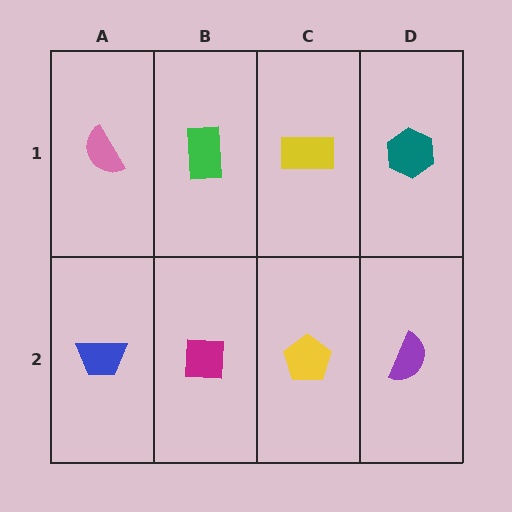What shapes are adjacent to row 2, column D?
A teal hexagon (row 1, column D), a yellow pentagon (row 2, column C).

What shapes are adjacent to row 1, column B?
A magenta square (row 2, column B), a pink semicircle (row 1, column A), a yellow rectangle (row 1, column C).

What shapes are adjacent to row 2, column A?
A pink semicircle (row 1, column A), a magenta square (row 2, column B).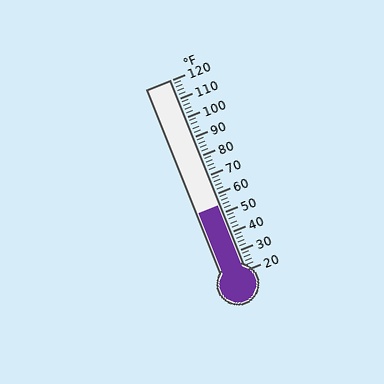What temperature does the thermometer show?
The thermometer shows approximately 54°F.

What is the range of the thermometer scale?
The thermometer scale ranges from 20°F to 120°F.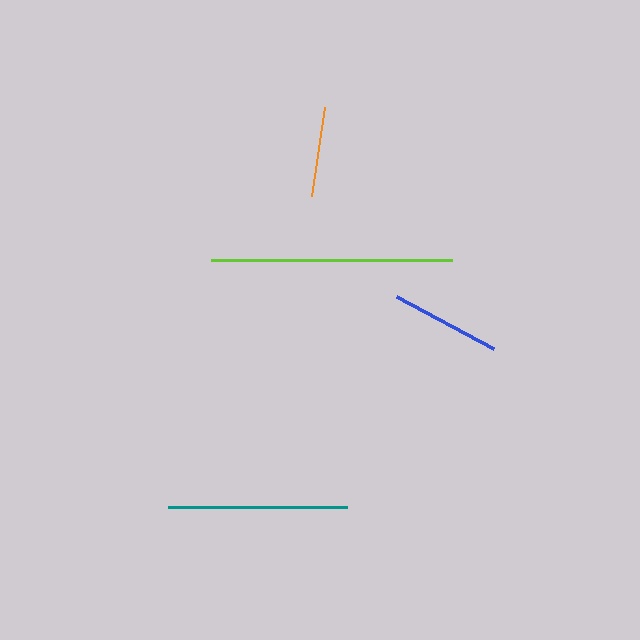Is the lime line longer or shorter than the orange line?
The lime line is longer than the orange line.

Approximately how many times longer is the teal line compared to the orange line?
The teal line is approximately 2.0 times the length of the orange line.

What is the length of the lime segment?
The lime segment is approximately 241 pixels long.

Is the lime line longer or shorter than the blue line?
The lime line is longer than the blue line.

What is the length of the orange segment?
The orange segment is approximately 90 pixels long.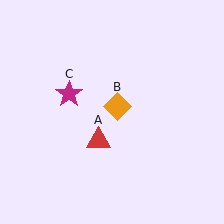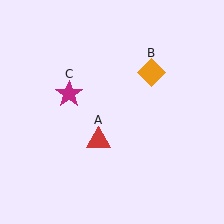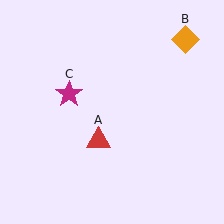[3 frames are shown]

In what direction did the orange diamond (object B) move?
The orange diamond (object B) moved up and to the right.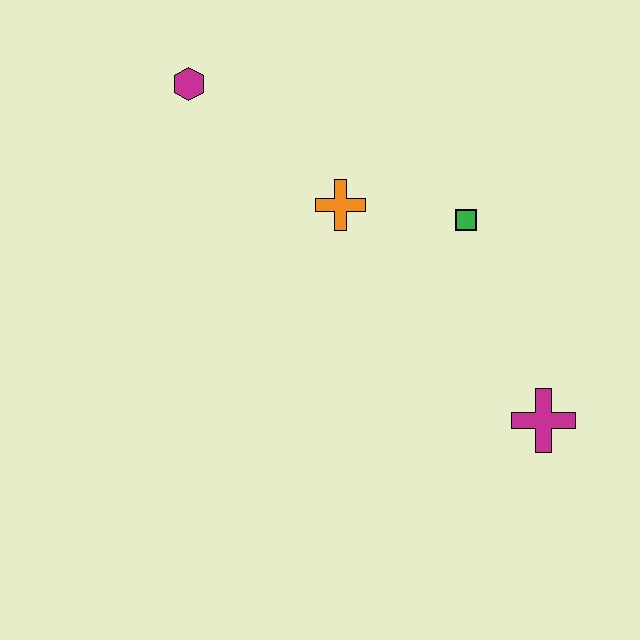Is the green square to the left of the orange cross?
No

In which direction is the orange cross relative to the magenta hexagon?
The orange cross is to the right of the magenta hexagon.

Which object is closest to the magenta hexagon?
The orange cross is closest to the magenta hexagon.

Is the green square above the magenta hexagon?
No